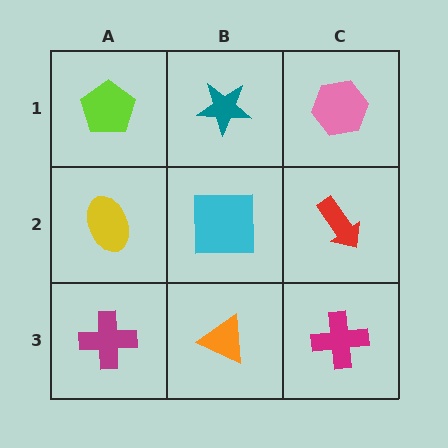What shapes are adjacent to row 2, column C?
A pink hexagon (row 1, column C), a magenta cross (row 3, column C), a cyan square (row 2, column B).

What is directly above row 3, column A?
A yellow ellipse.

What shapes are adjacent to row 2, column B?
A teal star (row 1, column B), an orange triangle (row 3, column B), a yellow ellipse (row 2, column A), a red arrow (row 2, column C).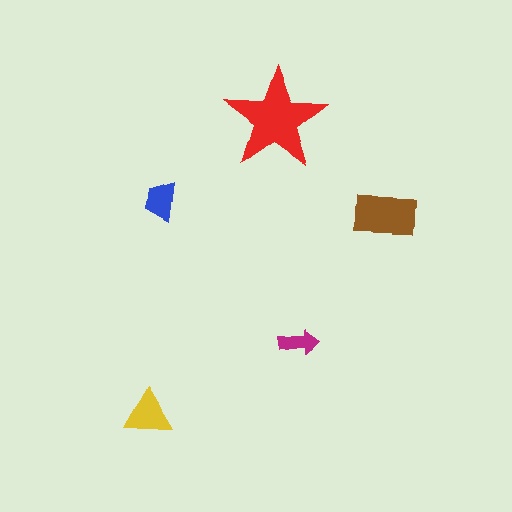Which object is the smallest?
The magenta arrow.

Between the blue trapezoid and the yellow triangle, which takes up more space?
The yellow triangle.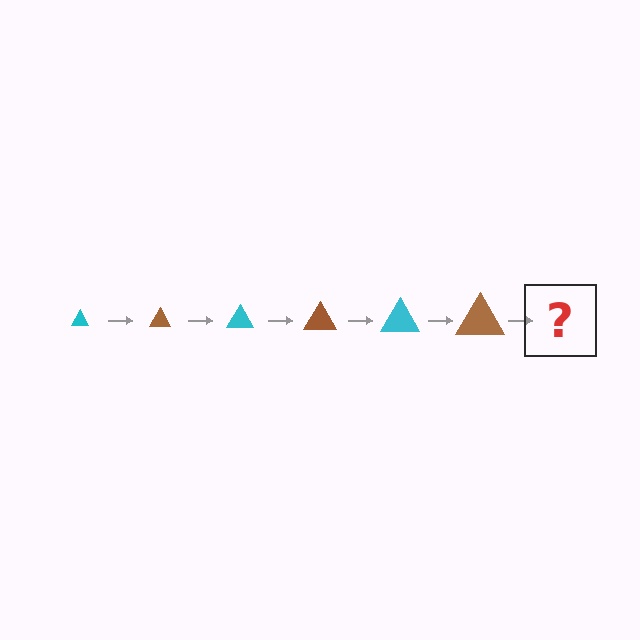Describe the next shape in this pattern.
It should be a cyan triangle, larger than the previous one.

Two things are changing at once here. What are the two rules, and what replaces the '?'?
The two rules are that the triangle grows larger each step and the color cycles through cyan and brown. The '?' should be a cyan triangle, larger than the previous one.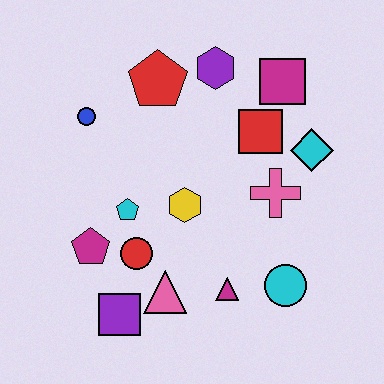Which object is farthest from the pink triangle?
The magenta square is farthest from the pink triangle.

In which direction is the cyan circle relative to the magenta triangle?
The cyan circle is to the right of the magenta triangle.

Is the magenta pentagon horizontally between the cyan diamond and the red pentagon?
No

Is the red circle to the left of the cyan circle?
Yes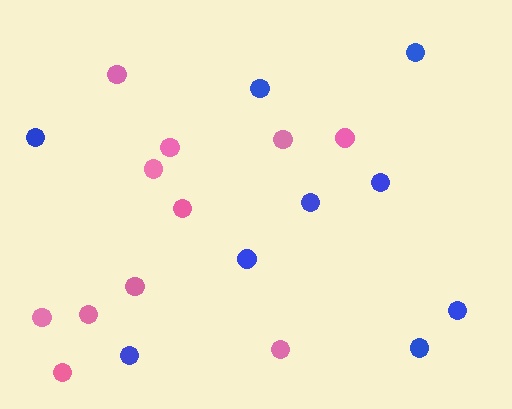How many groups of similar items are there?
There are 2 groups: one group of pink circles (11) and one group of blue circles (9).